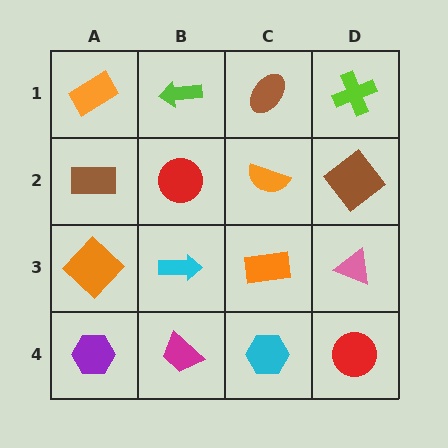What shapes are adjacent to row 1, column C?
An orange semicircle (row 2, column C), a lime arrow (row 1, column B), a lime cross (row 1, column D).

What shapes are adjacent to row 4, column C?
An orange rectangle (row 3, column C), a magenta trapezoid (row 4, column B), a red circle (row 4, column D).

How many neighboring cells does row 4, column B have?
3.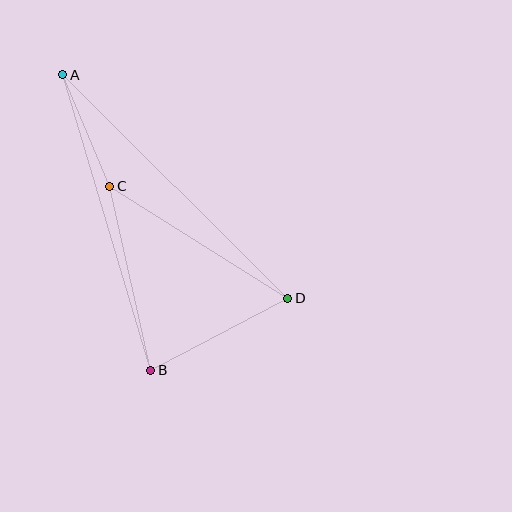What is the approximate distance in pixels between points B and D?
The distance between B and D is approximately 155 pixels.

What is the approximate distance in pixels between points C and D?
The distance between C and D is approximately 211 pixels.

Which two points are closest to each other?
Points A and C are closest to each other.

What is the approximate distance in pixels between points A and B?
The distance between A and B is approximately 309 pixels.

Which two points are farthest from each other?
Points A and D are farthest from each other.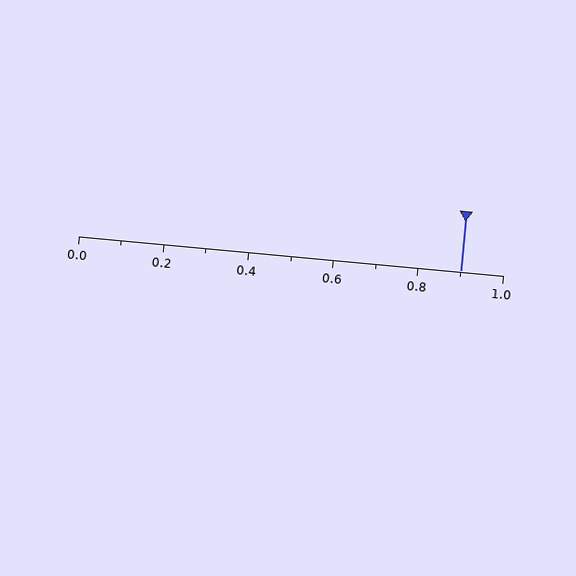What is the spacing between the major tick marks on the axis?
The major ticks are spaced 0.2 apart.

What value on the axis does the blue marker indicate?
The marker indicates approximately 0.9.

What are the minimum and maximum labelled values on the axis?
The axis runs from 0.0 to 1.0.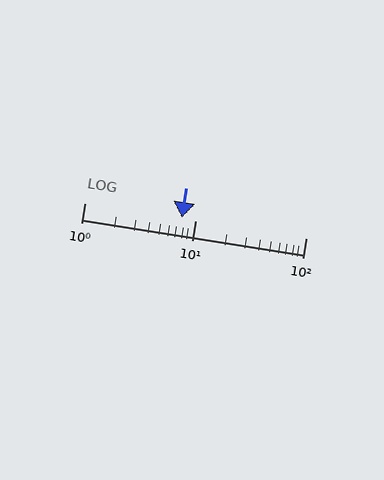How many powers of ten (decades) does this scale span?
The scale spans 2 decades, from 1 to 100.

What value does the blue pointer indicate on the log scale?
The pointer indicates approximately 7.5.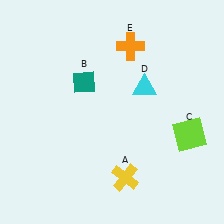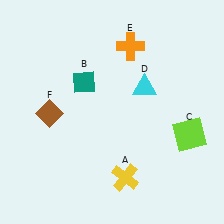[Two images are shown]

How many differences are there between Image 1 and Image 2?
There is 1 difference between the two images.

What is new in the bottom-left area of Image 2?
A brown diamond (F) was added in the bottom-left area of Image 2.